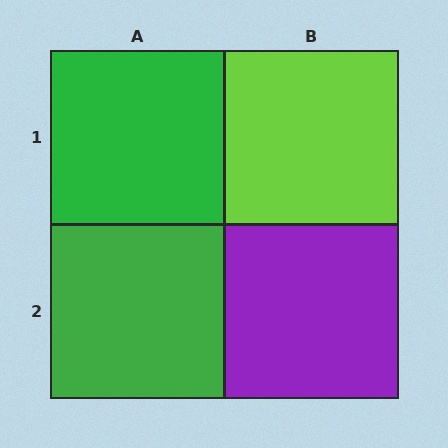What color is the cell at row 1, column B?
Lime.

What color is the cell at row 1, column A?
Green.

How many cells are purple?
1 cell is purple.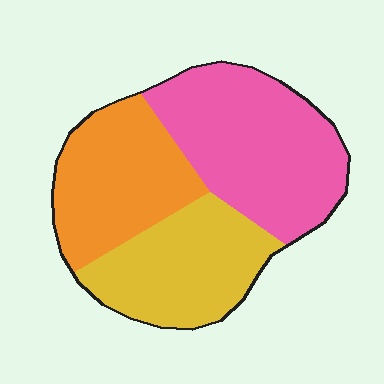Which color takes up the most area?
Pink, at roughly 40%.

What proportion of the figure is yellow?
Yellow takes up about one third (1/3) of the figure.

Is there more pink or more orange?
Pink.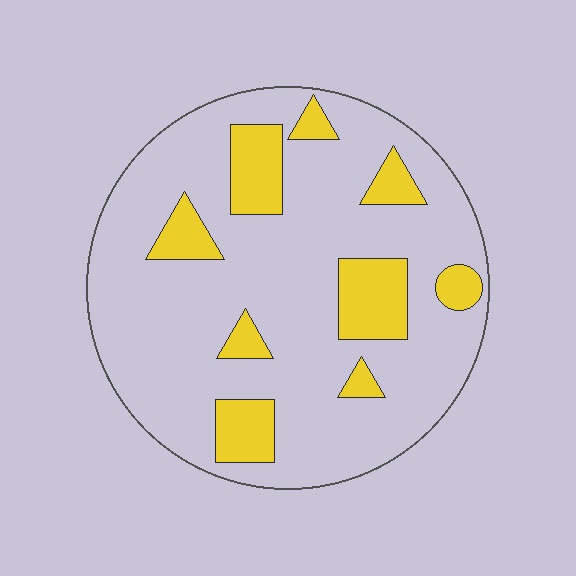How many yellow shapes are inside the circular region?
9.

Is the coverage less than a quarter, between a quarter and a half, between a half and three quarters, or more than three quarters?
Less than a quarter.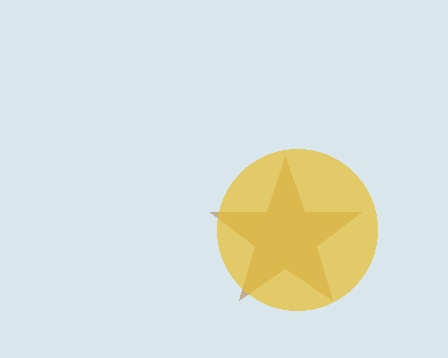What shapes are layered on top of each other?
The layered shapes are: a brown star, a yellow circle.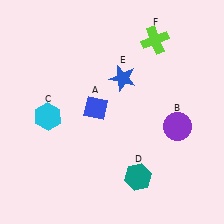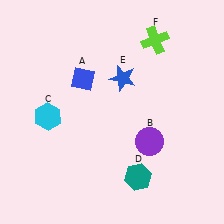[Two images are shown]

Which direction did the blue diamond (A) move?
The blue diamond (A) moved up.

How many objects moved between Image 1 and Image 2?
2 objects moved between the two images.